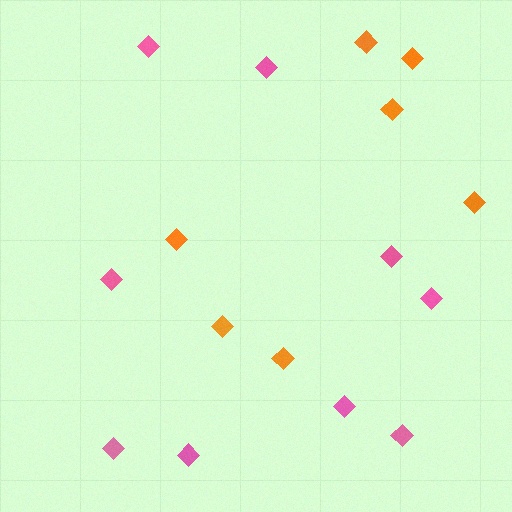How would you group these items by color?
There are 2 groups: one group of pink diamonds (9) and one group of orange diamonds (7).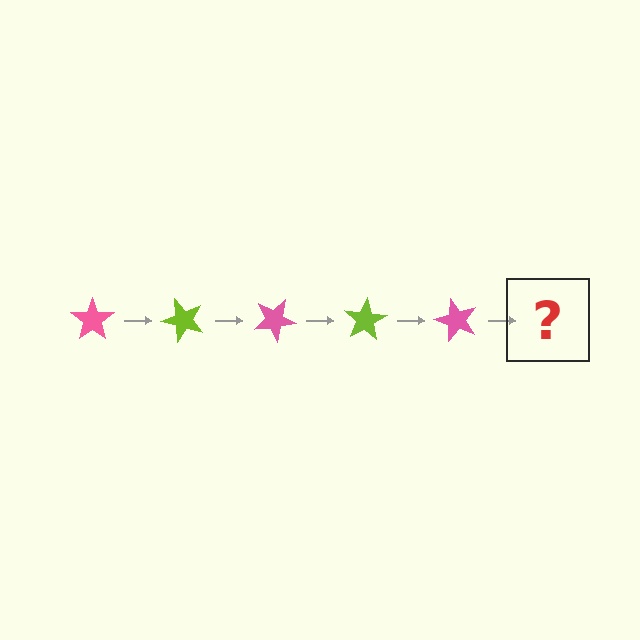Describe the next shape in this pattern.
It should be a lime star, rotated 250 degrees from the start.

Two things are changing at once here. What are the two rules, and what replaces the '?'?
The two rules are that it rotates 50 degrees each step and the color cycles through pink and lime. The '?' should be a lime star, rotated 250 degrees from the start.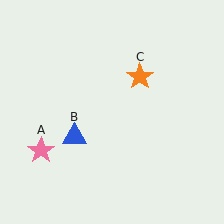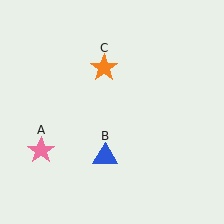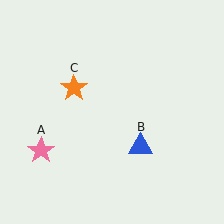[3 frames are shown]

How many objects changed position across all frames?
2 objects changed position: blue triangle (object B), orange star (object C).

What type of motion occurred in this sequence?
The blue triangle (object B), orange star (object C) rotated counterclockwise around the center of the scene.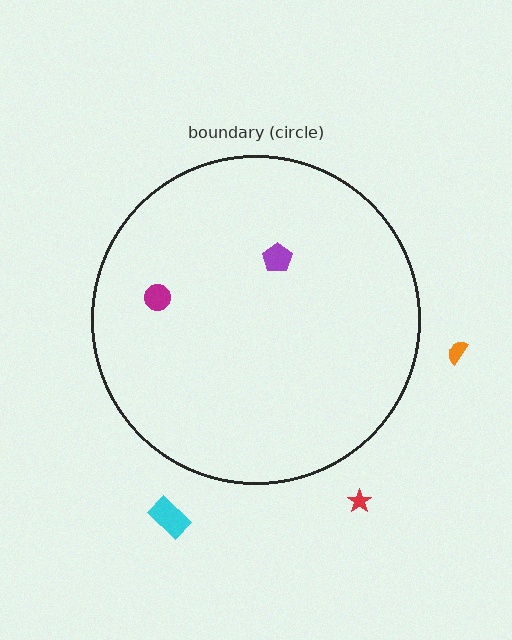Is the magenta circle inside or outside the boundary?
Inside.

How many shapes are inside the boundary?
2 inside, 3 outside.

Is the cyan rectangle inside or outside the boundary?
Outside.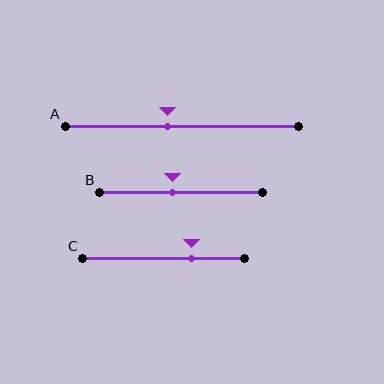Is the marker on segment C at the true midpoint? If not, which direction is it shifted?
No, the marker on segment C is shifted to the right by about 18% of the segment length.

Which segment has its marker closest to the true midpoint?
Segment B has its marker closest to the true midpoint.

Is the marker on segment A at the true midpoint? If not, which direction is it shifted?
No, the marker on segment A is shifted to the left by about 6% of the segment length.